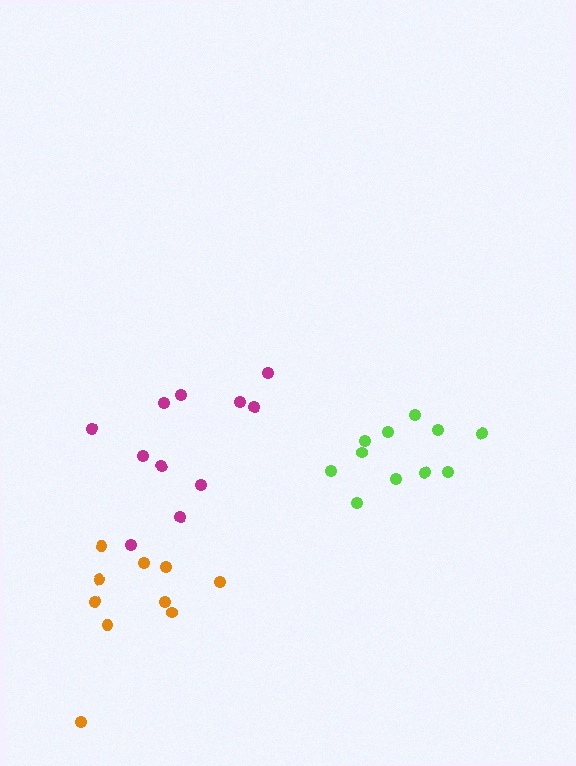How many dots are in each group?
Group 1: 10 dots, Group 2: 11 dots, Group 3: 11 dots (32 total).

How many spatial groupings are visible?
There are 3 spatial groupings.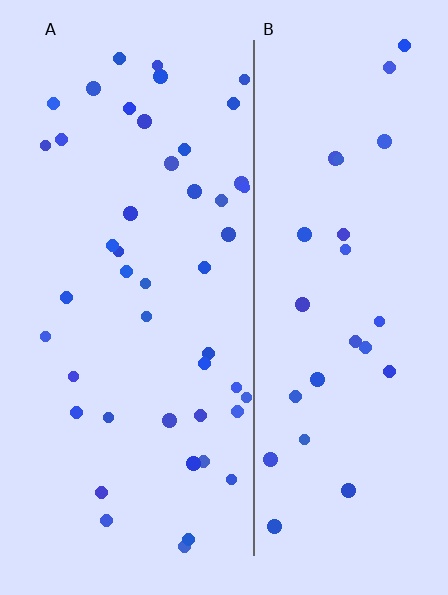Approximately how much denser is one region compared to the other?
Approximately 1.7× — region A over region B.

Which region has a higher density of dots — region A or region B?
A (the left).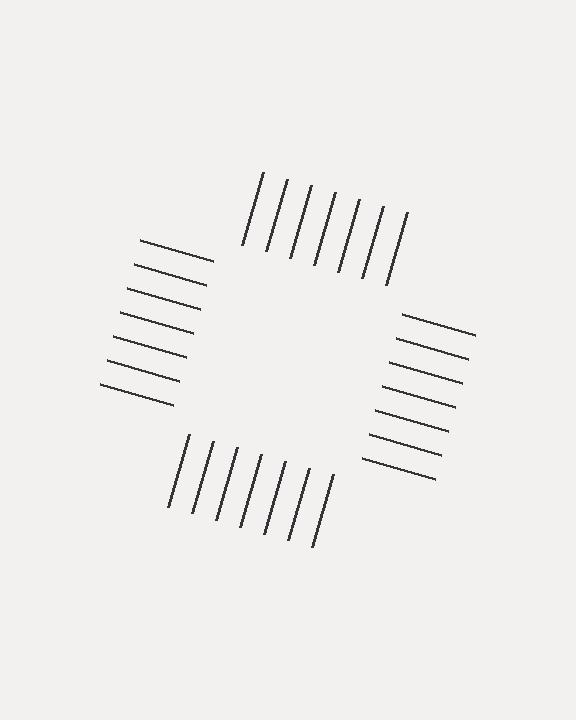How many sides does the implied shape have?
4 sides — the line-ends trace a square.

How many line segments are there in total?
28 — 7 along each of the 4 edges.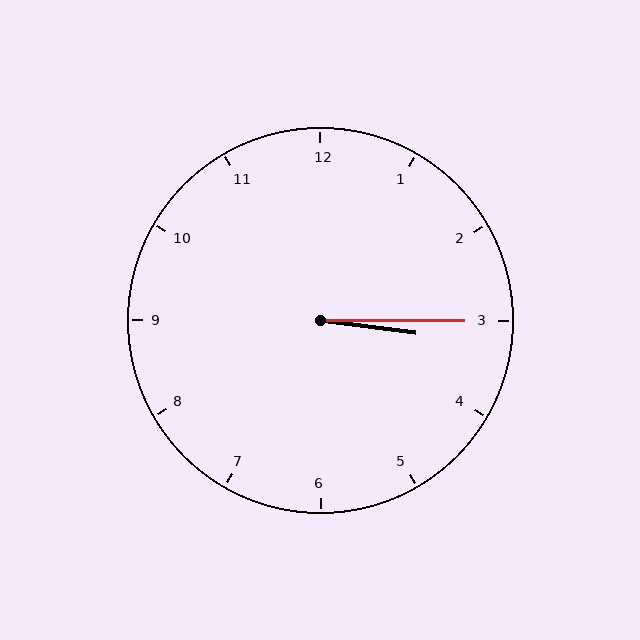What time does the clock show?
3:15.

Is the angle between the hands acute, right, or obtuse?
It is acute.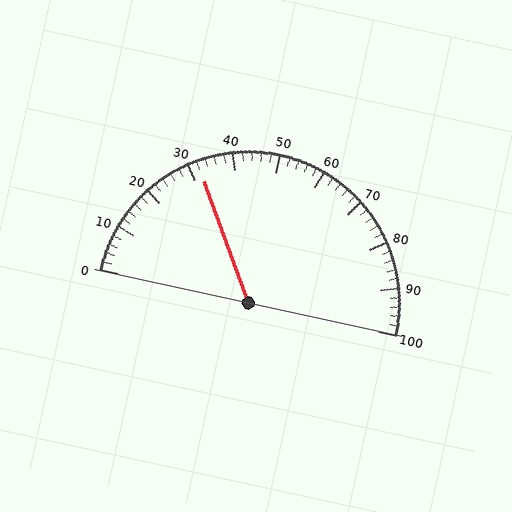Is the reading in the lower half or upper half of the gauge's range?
The reading is in the lower half of the range (0 to 100).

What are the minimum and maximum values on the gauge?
The gauge ranges from 0 to 100.